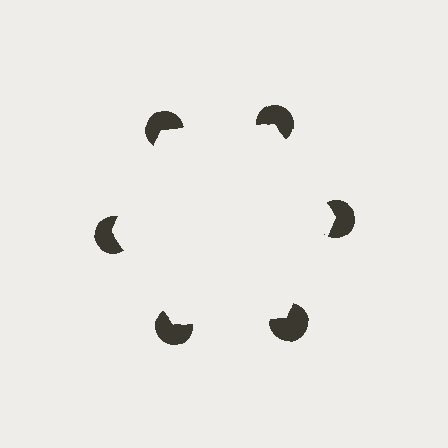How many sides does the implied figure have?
6 sides.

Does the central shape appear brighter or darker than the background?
It typically appears slightly brighter than the background, even though no actual brightness change is drawn.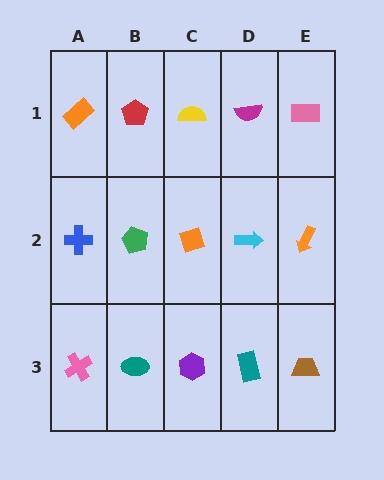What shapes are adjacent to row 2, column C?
A yellow semicircle (row 1, column C), a purple hexagon (row 3, column C), a green pentagon (row 2, column B), a cyan arrow (row 2, column D).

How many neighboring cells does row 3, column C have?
3.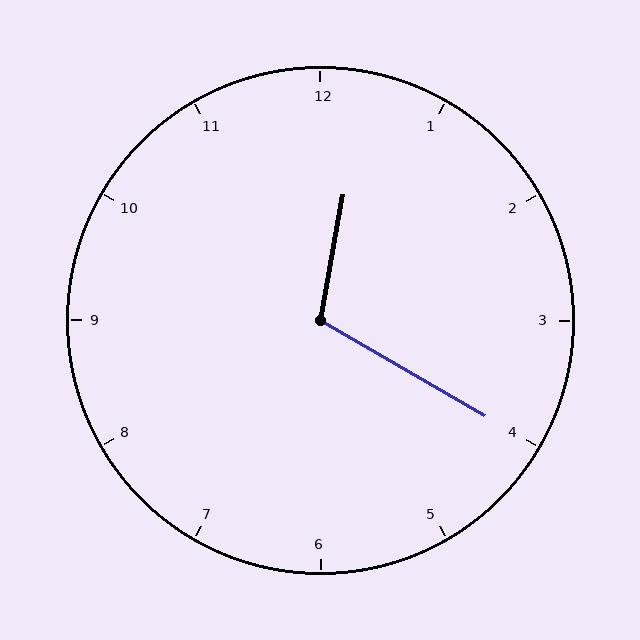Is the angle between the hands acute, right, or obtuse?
It is obtuse.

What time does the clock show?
12:20.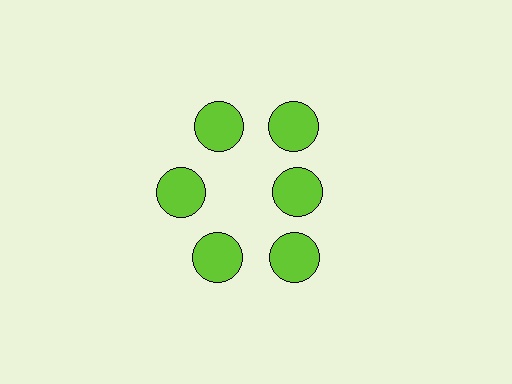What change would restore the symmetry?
The symmetry would be restored by moving it outward, back onto the ring so that all 6 circles sit at equal angles and equal distance from the center.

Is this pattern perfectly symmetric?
No. The 6 lime circles are arranged in a ring, but one element near the 3 o'clock position is pulled inward toward the center, breaking the 6-fold rotational symmetry.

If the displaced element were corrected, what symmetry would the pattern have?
It would have 6-fold rotational symmetry — the pattern would map onto itself every 60 degrees.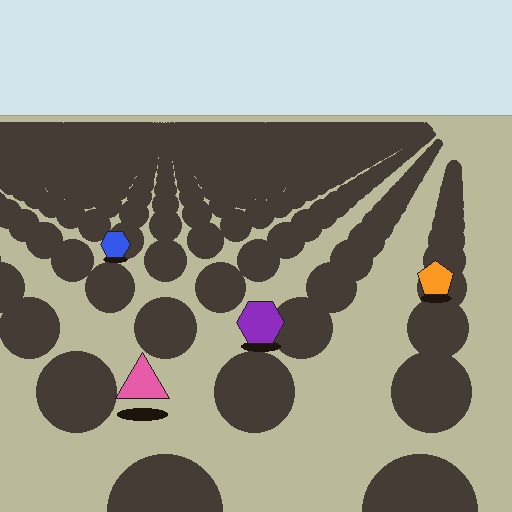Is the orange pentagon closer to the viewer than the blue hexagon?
Yes. The orange pentagon is closer — you can tell from the texture gradient: the ground texture is coarser near it.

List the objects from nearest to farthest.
From nearest to farthest: the pink triangle, the purple hexagon, the orange pentagon, the blue hexagon.